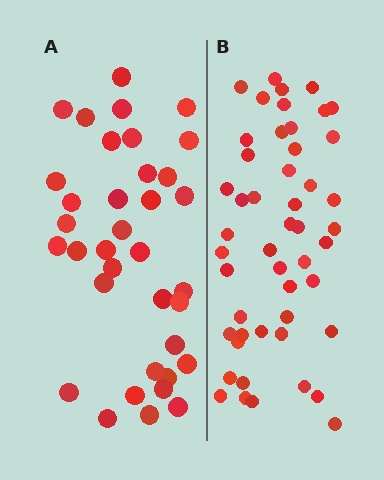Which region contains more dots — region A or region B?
Region B (the right region) has more dots.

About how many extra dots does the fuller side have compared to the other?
Region B has approximately 15 more dots than region A.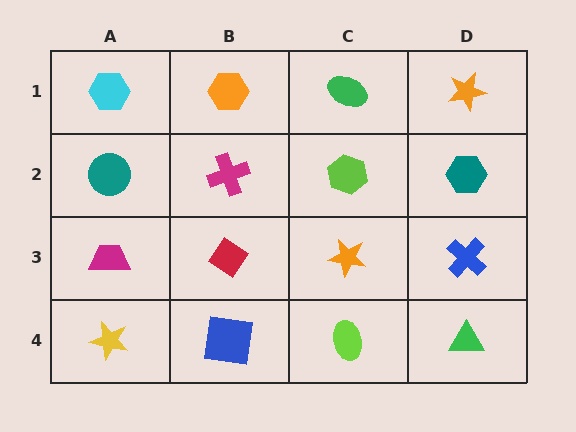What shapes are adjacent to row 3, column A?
A teal circle (row 2, column A), a yellow star (row 4, column A), a red diamond (row 3, column B).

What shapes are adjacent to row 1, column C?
A lime hexagon (row 2, column C), an orange hexagon (row 1, column B), an orange star (row 1, column D).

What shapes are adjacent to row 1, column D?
A teal hexagon (row 2, column D), a green ellipse (row 1, column C).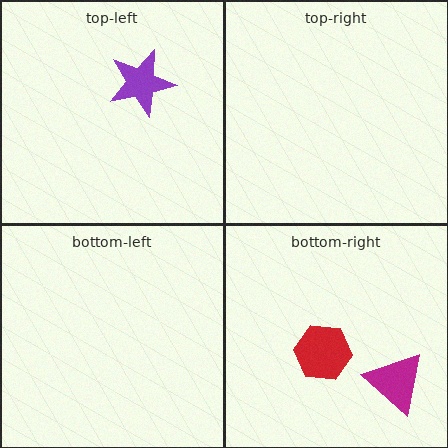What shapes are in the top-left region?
The purple star.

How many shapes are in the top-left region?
1.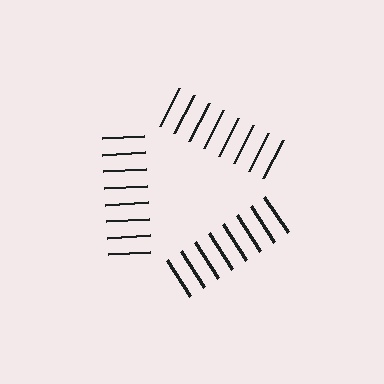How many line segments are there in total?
24 — 8 along each of the 3 edges.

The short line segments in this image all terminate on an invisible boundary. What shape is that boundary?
An illusory triangle — the line segments terminate on its edges but no continuous stroke is drawn.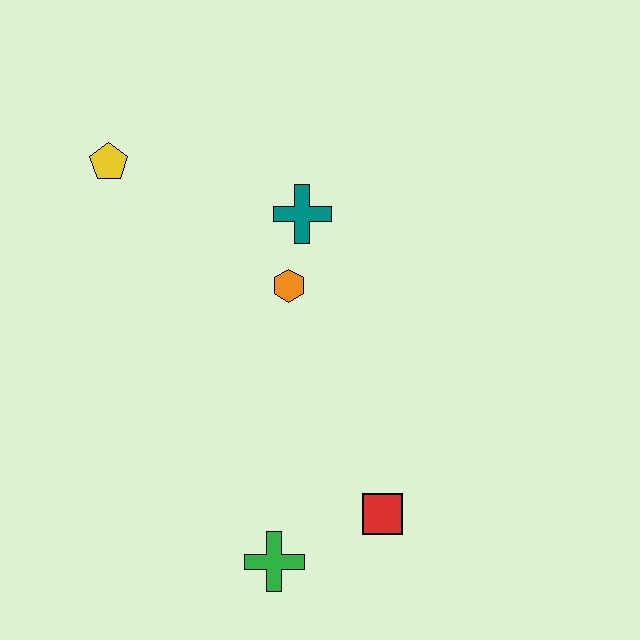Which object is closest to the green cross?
The red square is closest to the green cross.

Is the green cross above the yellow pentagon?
No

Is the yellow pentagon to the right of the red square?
No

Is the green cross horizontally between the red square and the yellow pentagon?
Yes